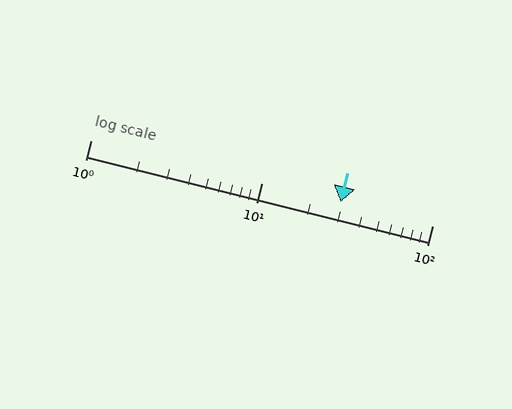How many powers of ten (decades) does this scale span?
The scale spans 2 decades, from 1 to 100.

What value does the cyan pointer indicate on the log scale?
The pointer indicates approximately 29.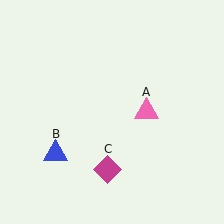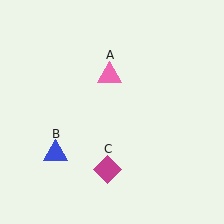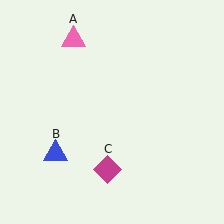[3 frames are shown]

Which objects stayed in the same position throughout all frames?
Blue triangle (object B) and magenta diamond (object C) remained stationary.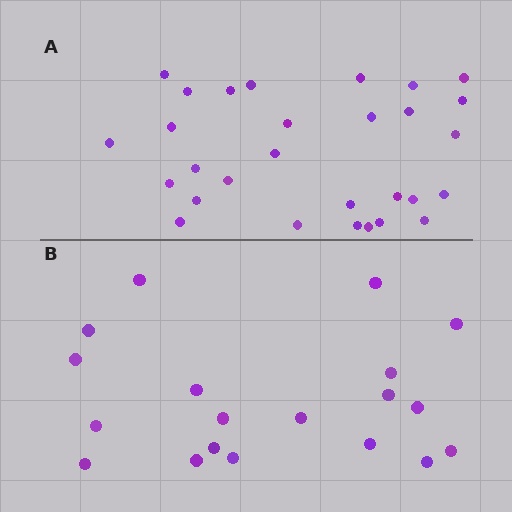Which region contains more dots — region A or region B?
Region A (the top region) has more dots.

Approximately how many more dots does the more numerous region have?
Region A has roughly 10 or so more dots than region B.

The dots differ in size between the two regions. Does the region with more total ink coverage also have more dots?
No. Region B has more total ink coverage because its dots are larger, but region A actually contains more individual dots. Total area can be misleading — the number of items is what matters here.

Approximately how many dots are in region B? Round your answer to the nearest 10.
About 20 dots. (The exact count is 19, which rounds to 20.)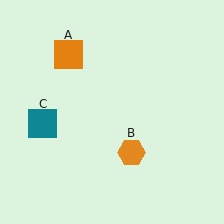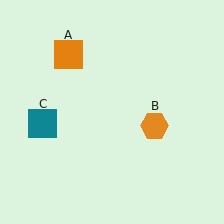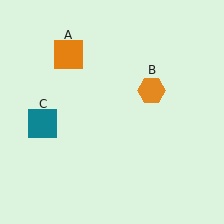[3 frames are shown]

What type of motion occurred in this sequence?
The orange hexagon (object B) rotated counterclockwise around the center of the scene.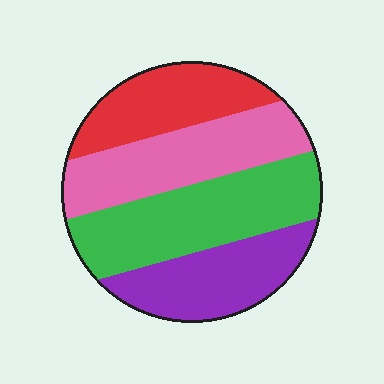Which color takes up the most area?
Green, at roughly 30%.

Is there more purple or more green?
Green.